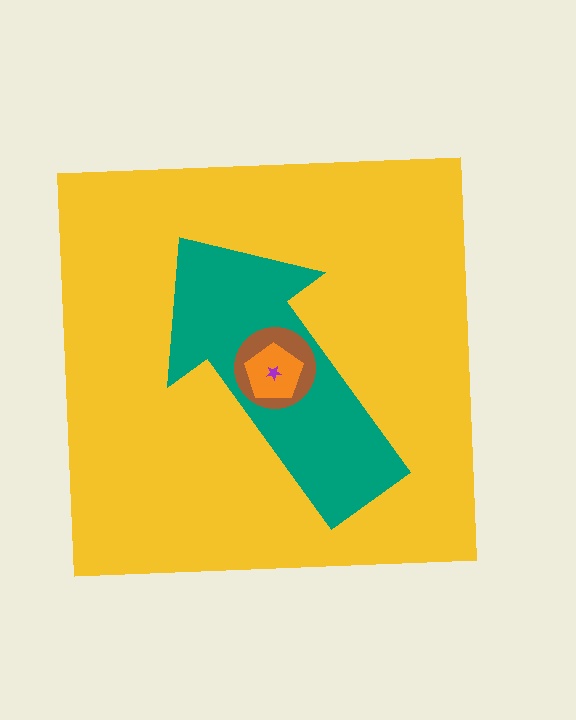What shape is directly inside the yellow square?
The teal arrow.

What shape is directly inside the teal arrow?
The brown circle.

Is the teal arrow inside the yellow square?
Yes.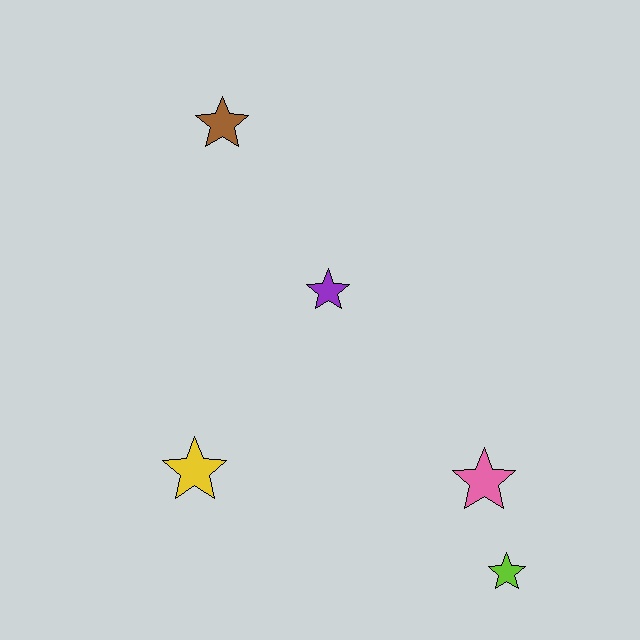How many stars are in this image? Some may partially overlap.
There are 5 stars.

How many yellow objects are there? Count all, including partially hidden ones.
There is 1 yellow object.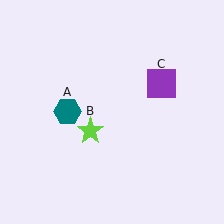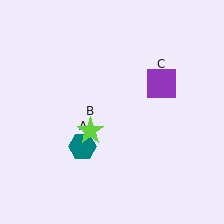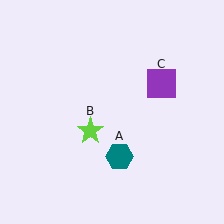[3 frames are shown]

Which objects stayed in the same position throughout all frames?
Lime star (object B) and purple square (object C) remained stationary.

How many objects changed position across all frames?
1 object changed position: teal hexagon (object A).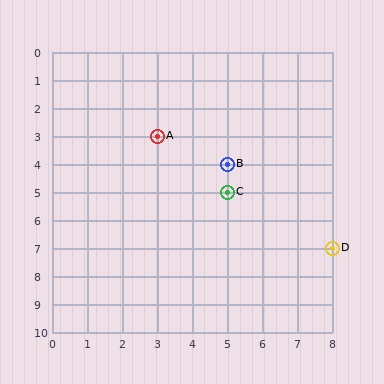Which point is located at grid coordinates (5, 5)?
Point C is at (5, 5).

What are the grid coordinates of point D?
Point D is at grid coordinates (8, 7).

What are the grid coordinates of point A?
Point A is at grid coordinates (3, 3).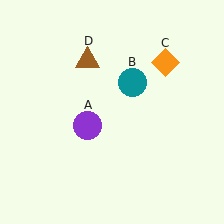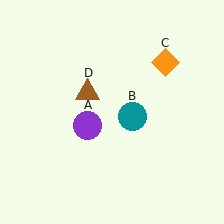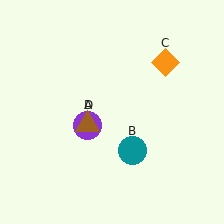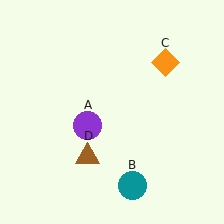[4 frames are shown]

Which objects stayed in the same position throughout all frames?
Purple circle (object A) and orange diamond (object C) remained stationary.